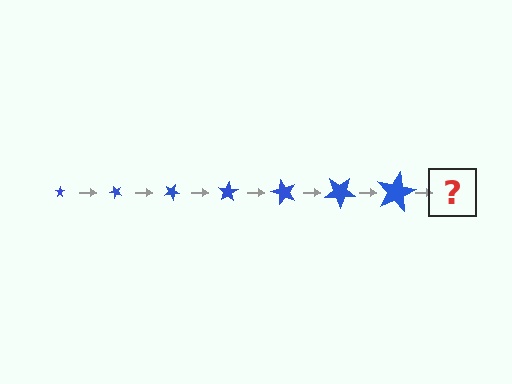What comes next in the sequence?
The next element should be a star, larger than the previous one and rotated 350 degrees from the start.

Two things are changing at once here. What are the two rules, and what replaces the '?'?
The two rules are that the star grows larger each step and it rotates 50 degrees each step. The '?' should be a star, larger than the previous one and rotated 350 degrees from the start.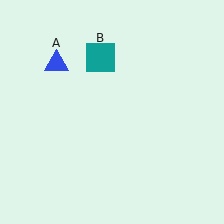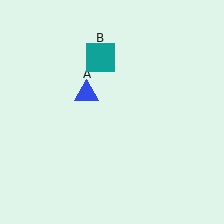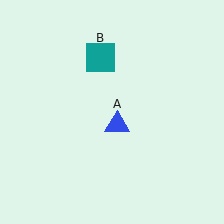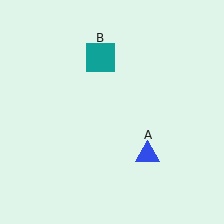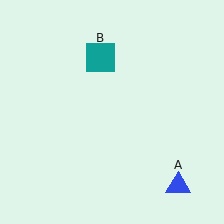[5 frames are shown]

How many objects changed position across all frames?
1 object changed position: blue triangle (object A).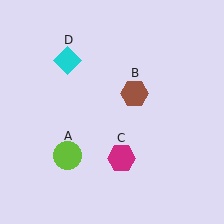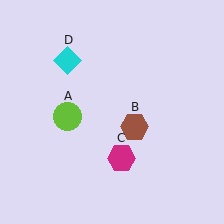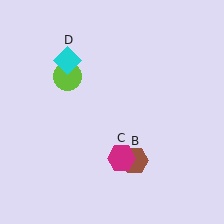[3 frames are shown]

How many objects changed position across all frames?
2 objects changed position: lime circle (object A), brown hexagon (object B).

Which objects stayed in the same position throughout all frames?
Magenta hexagon (object C) and cyan diamond (object D) remained stationary.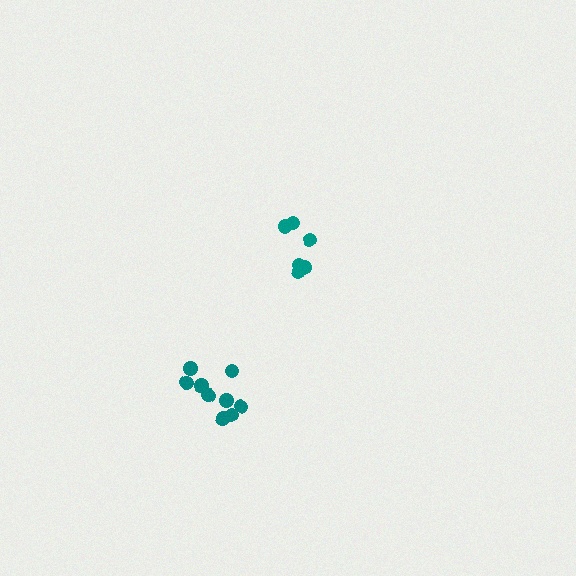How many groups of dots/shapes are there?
There are 2 groups.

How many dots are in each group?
Group 1: 6 dots, Group 2: 9 dots (15 total).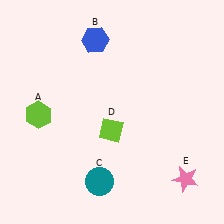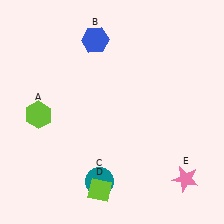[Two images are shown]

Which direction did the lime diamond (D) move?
The lime diamond (D) moved down.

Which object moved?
The lime diamond (D) moved down.